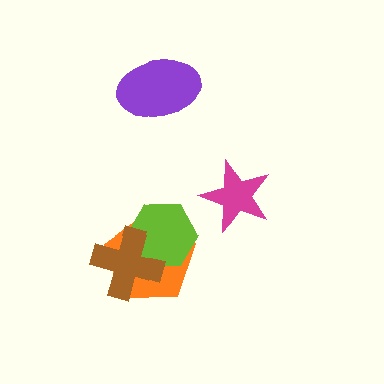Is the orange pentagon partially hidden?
Yes, it is partially covered by another shape.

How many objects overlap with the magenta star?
0 objects overlap with the magenta star.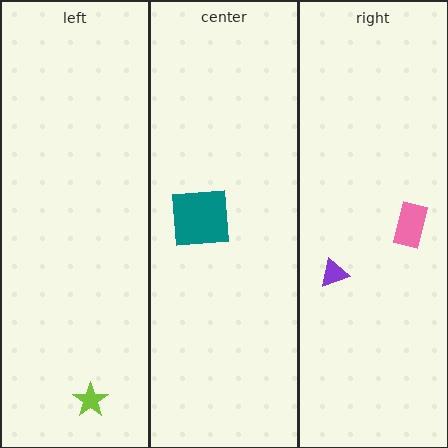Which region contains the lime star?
The left region.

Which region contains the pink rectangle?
The right region.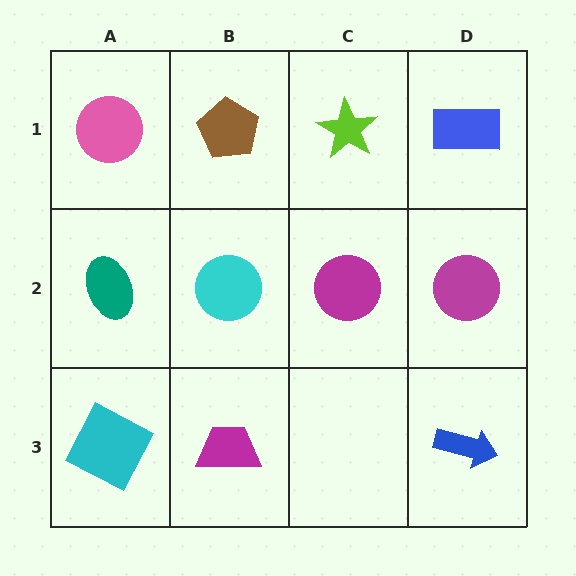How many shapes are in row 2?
4 shapes.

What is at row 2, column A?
A teal ellipse.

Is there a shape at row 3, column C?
No, that cell is empty.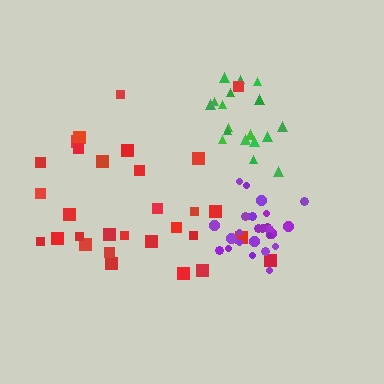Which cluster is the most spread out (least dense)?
Red.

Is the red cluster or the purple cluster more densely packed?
Purple.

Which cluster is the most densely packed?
Purple.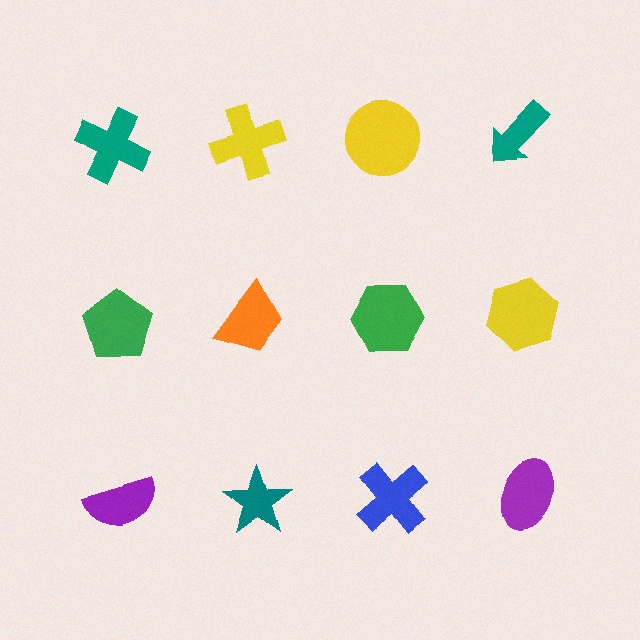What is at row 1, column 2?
A yellow cross.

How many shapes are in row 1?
4 shapes.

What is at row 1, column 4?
A teal arrow.